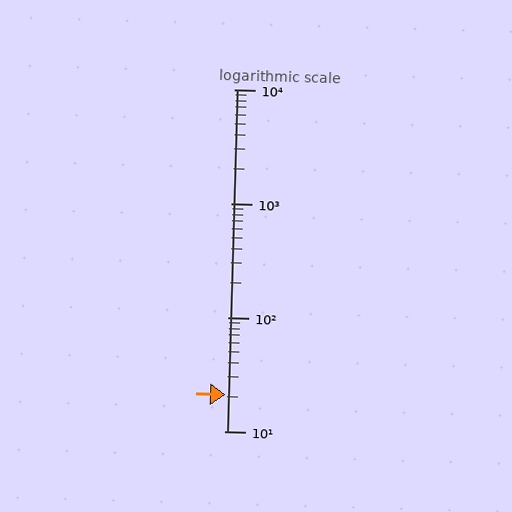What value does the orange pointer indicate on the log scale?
The pointer indicates approximately 21.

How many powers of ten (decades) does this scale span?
The scale spans 3 decades, from 10 to 10000.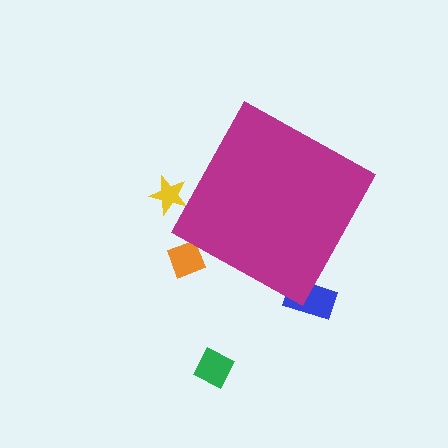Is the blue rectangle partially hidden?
Yes, the blue rectangle is partially hidden behind the magenta diamond.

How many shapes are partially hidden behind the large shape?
3 shapes are partially hidden.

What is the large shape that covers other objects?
A magenta diamond.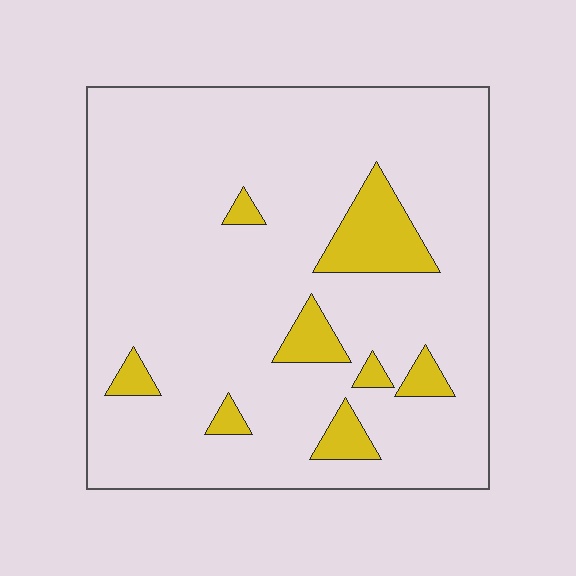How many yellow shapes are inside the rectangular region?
8.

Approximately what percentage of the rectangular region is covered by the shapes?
Approximately 10%.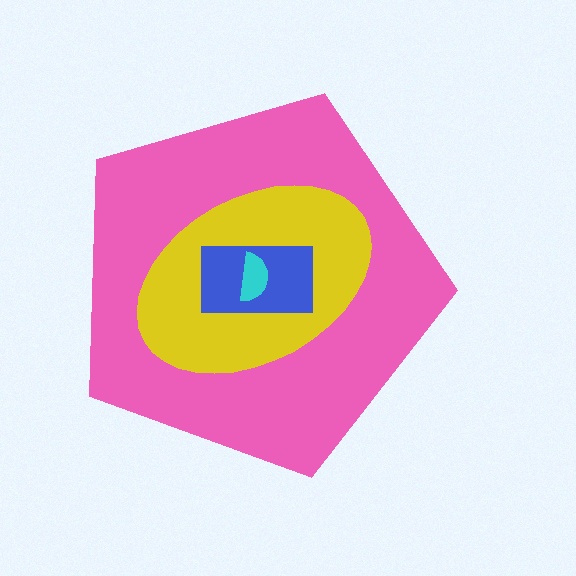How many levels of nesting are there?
4.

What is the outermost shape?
The pink pentagon.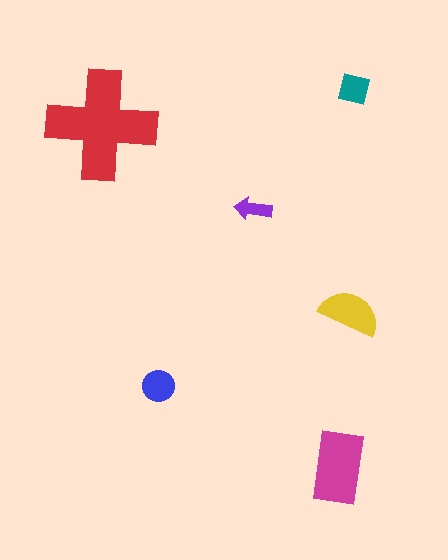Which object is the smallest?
The purple arrow.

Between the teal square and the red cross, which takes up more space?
The red cross.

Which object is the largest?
The red cross.